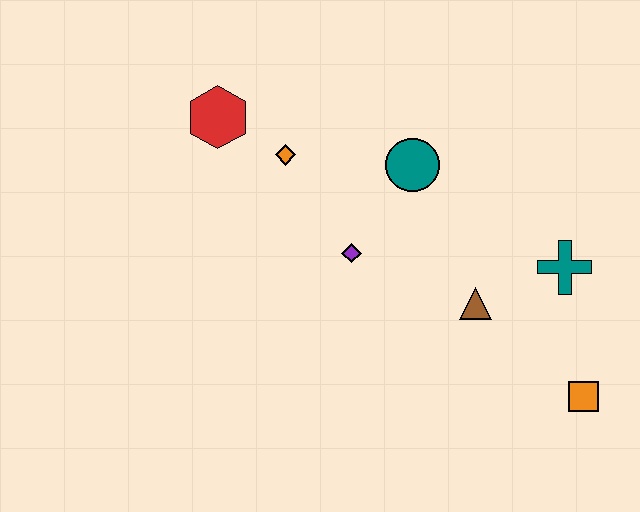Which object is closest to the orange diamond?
The red hexagon is closest to the orange diamond.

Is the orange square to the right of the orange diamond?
Yes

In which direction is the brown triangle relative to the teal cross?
The brown triangle is to the left of the teal cross.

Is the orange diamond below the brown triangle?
No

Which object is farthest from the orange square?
The red hexagon is farthest from the orange square.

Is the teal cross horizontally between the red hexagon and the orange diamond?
No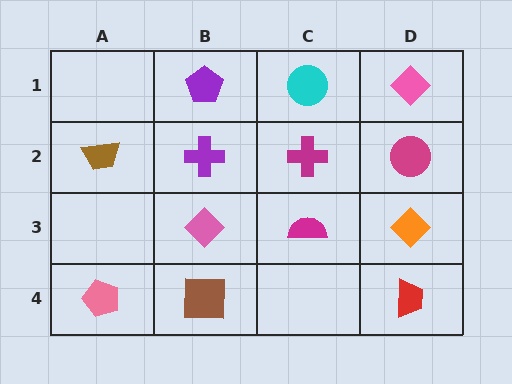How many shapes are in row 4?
3 shapes.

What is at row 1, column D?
A pink diamond.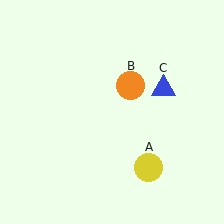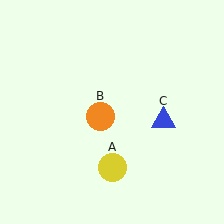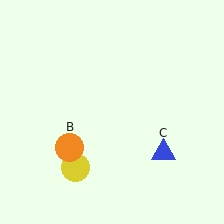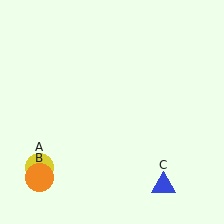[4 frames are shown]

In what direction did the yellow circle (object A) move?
The yellow circle (object A) moved left.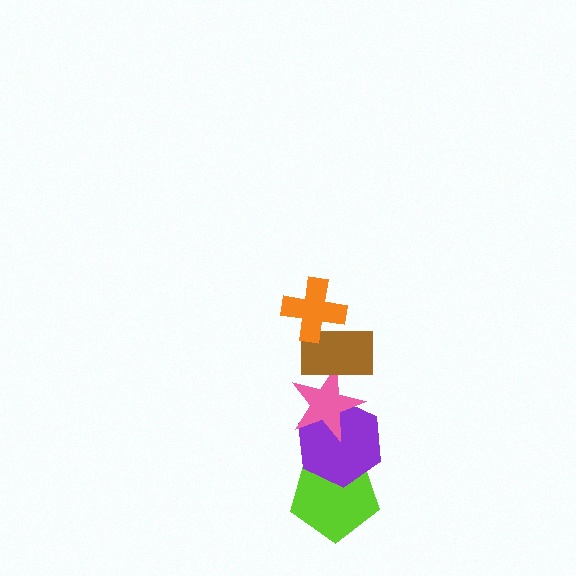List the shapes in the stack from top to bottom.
From top to bottom: the orange cross, the brown rectangle, the pink star, the purple hexagon, the lime pentagon.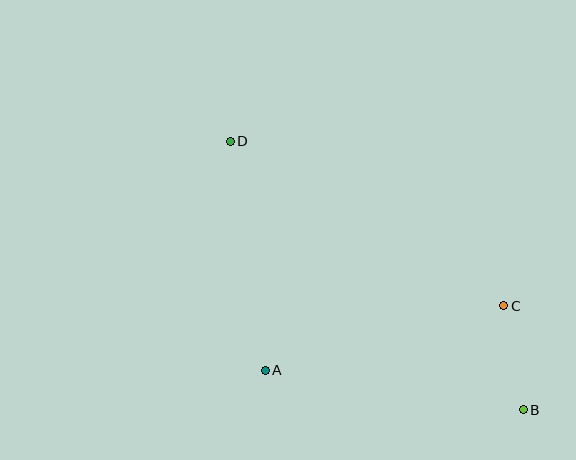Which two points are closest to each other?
Points B and C are closest to each other.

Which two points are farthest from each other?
Points B and D are farthest from each other.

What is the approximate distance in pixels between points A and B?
The distance between A and B is approximately 261 pixels.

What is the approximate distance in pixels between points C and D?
The distance between C and D is approximately 319 pixels.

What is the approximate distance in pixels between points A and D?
The distance between A and D is approximately 232 pixels.